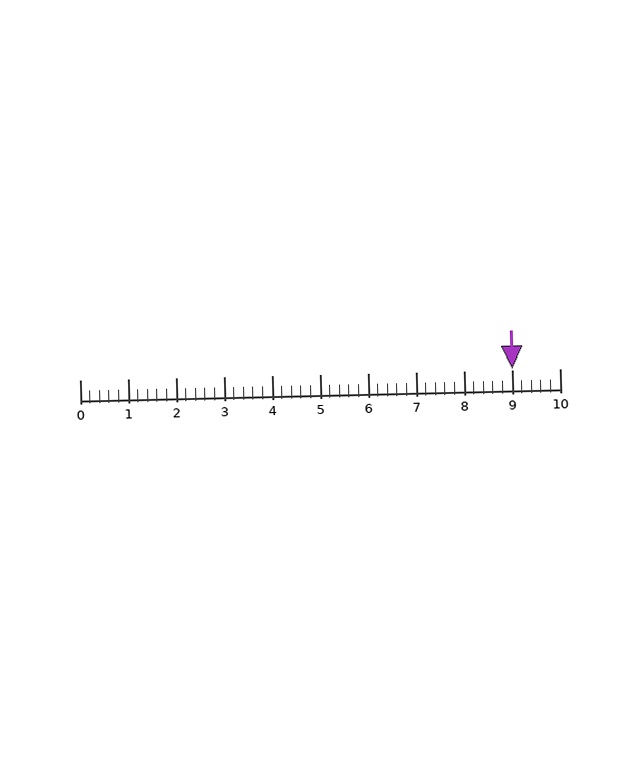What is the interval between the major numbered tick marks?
The major tick marks are spaced 1 units apart.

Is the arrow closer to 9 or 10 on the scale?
The arrow is closer to 9.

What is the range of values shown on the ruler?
The ruler shows values from 0 to 10.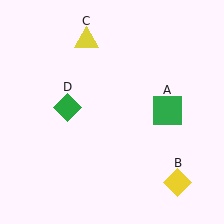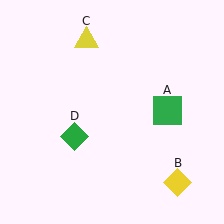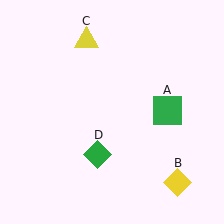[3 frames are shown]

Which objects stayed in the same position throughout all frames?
Green square (object A) and yellow diamond (object B) and yellow triangle (object C) remained stationary.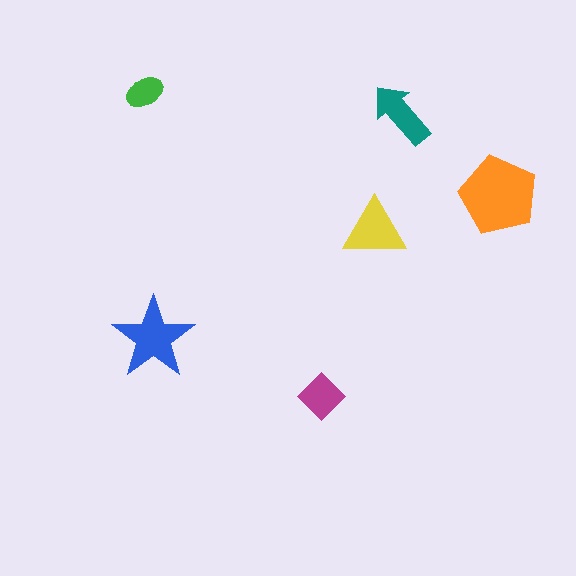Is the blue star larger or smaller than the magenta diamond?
Larger.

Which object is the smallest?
The green ellipse.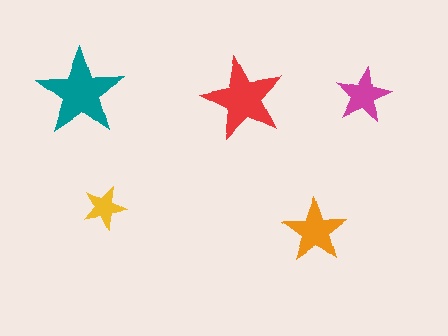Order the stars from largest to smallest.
the teal one, the red one, the orange one, the magenta one, the yellow one.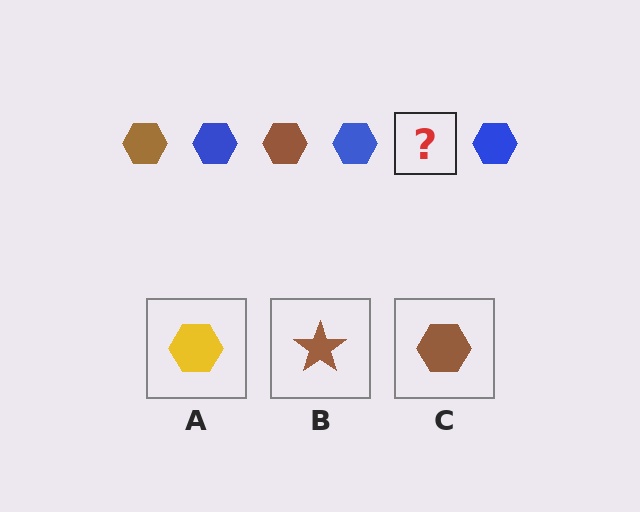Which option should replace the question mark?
Option C.